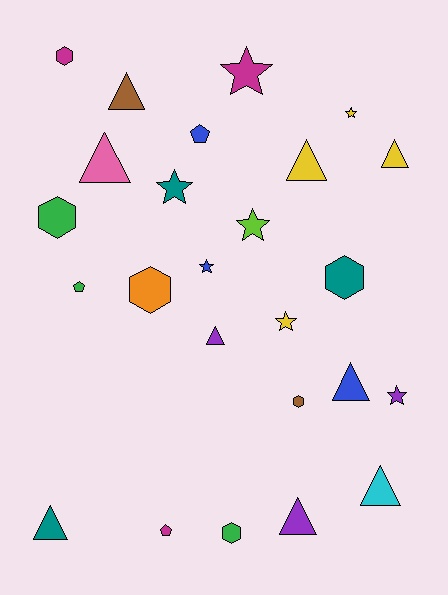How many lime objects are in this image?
There is 1 lime object.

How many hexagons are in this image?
There are 6 hexagons.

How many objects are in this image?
There are 25 objects.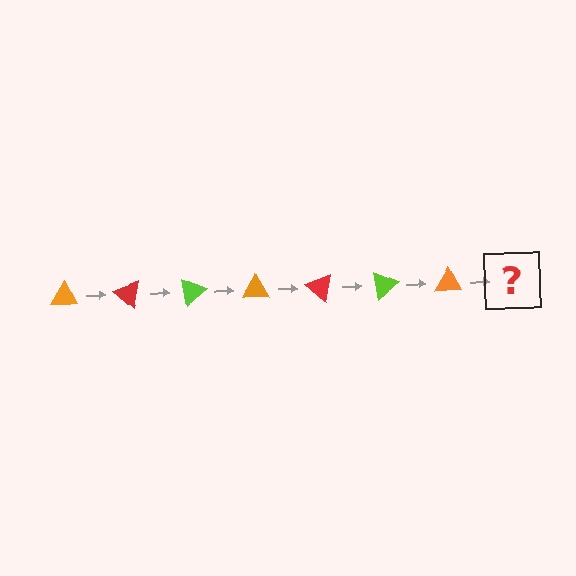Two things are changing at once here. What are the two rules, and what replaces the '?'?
The two rules are that it rotates 40 degrees each step and the color cycles through orange, red, and lime. The '?' should be a red triangle, rotated 280 degrees from the start.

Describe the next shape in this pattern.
It should be a red triangle, rotated 280 degrees from the start.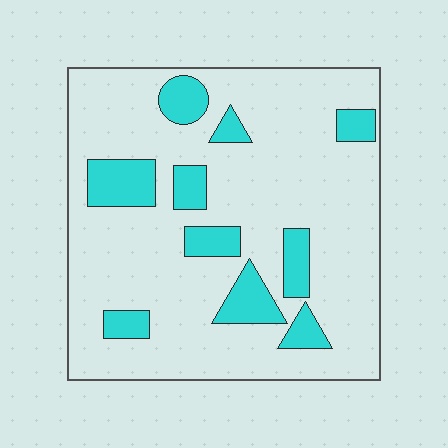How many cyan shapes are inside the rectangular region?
10.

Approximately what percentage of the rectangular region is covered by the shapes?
Approximately 20%.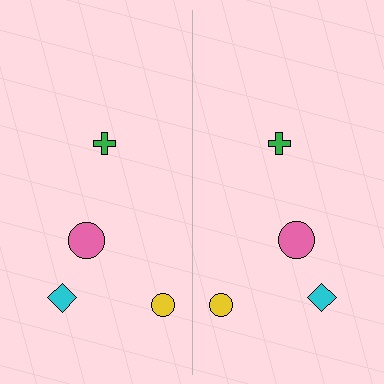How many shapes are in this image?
There are 8 shapes in this image.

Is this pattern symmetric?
Yes, this pattern has bilateral (reflection) symmetry.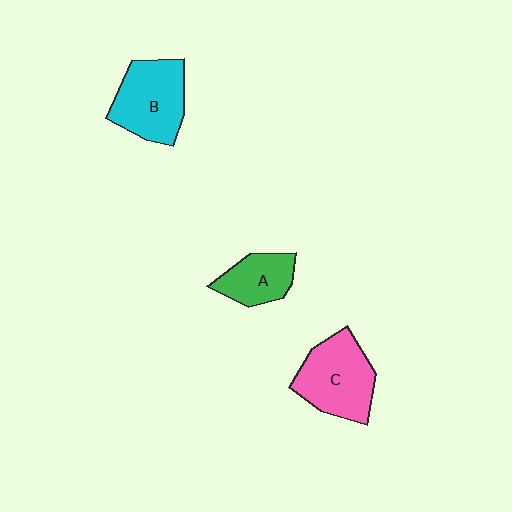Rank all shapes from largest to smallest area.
From largest to smallest: C (pink), B (cyan), A (green).